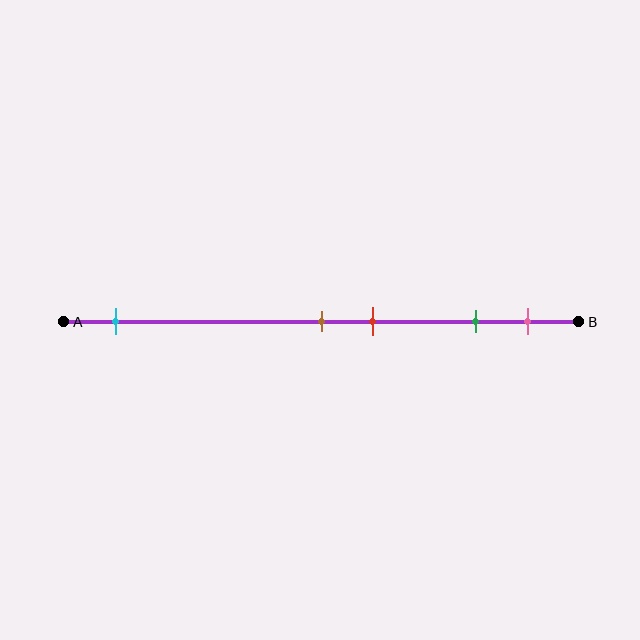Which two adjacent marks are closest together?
The brown and red marks are the closest adjacent pair.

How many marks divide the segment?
There are 5 marks dividing the segment.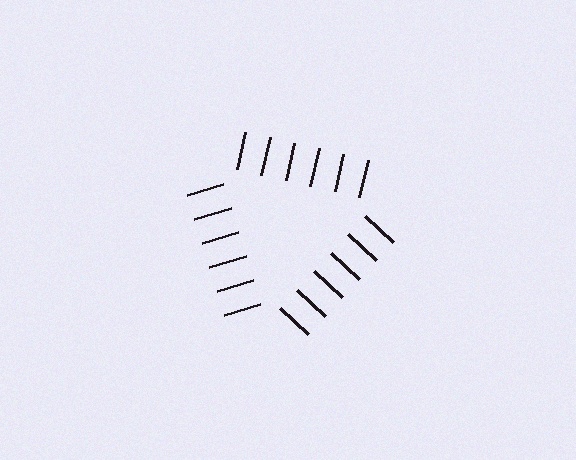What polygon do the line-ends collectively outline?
An illusory triangle — the line segments terminate on its edges but no continuous stroke is drawn.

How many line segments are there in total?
18 — 6 along each of the 3 edges.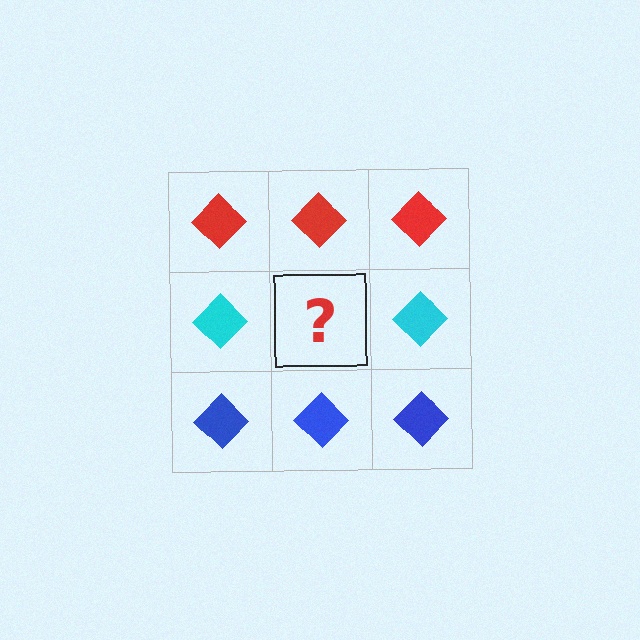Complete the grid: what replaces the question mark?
The question mark should be replaced with a cyan diamond.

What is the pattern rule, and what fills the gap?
The rule is that each row has a consistent color. The gap should be filled with a cyan diamond.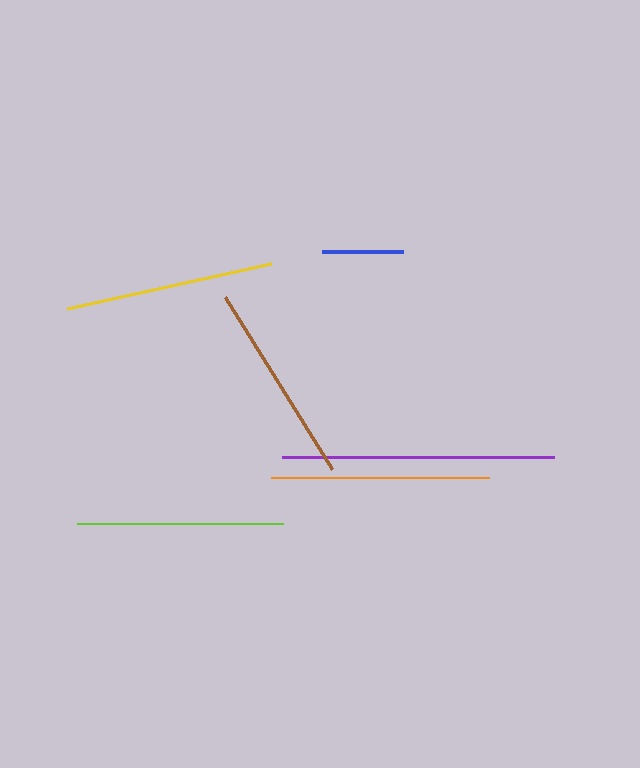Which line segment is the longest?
The purple line is the longest at approximately 272 pixels.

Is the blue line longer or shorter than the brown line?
The brown line is longer than the blue line.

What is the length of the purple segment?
The purple segment is approximately 272 pixels long.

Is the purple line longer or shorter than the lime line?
The purple line is longer than the lime line.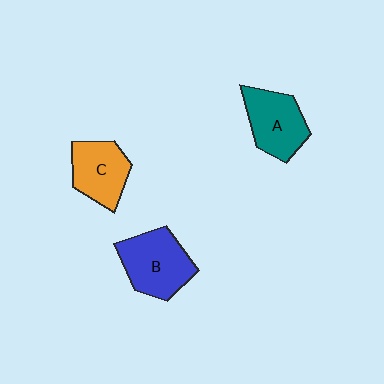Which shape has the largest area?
Shape B (blue).